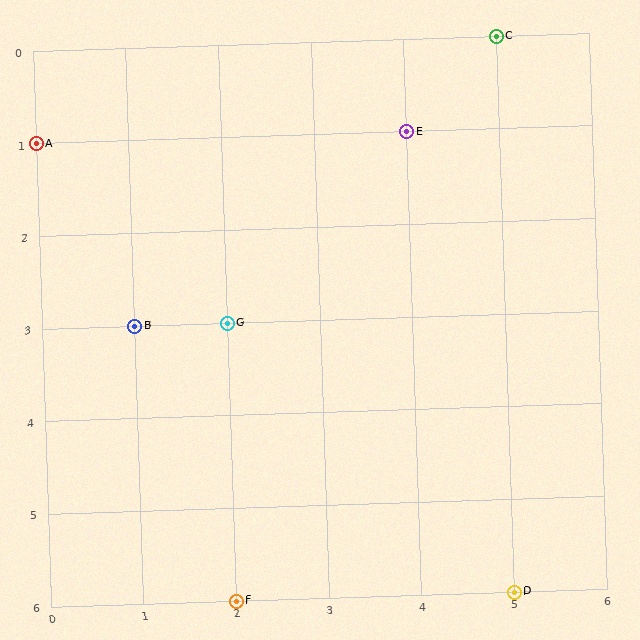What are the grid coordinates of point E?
Point E is at grid coordinates (4, 1).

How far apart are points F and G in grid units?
Points F and G are 3 rows apart.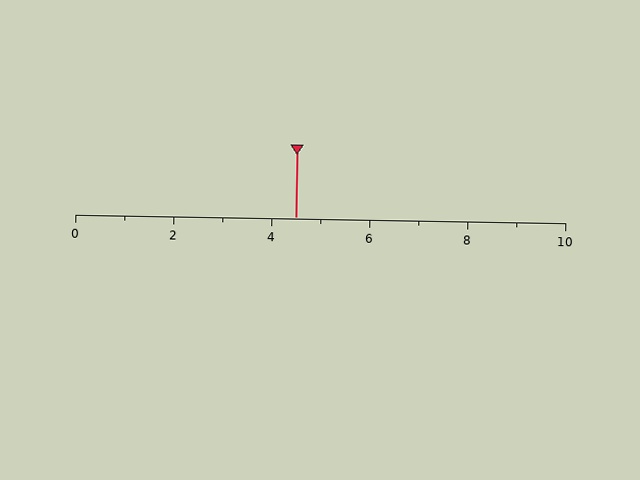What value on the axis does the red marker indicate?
The marker indicates approximately 4.5.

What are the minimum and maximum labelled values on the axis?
The axis runs from 0 to 10.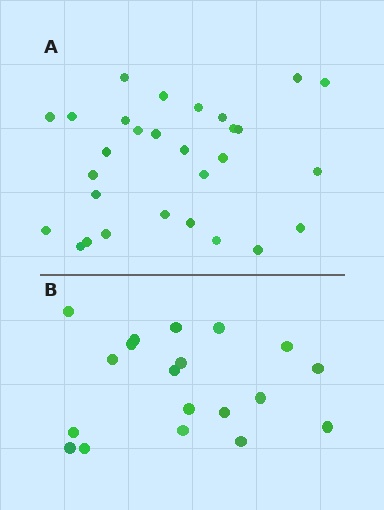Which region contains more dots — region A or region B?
Region A (the top region) has more dots.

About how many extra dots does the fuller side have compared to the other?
Region A has roughly 10 or so more dots than region B.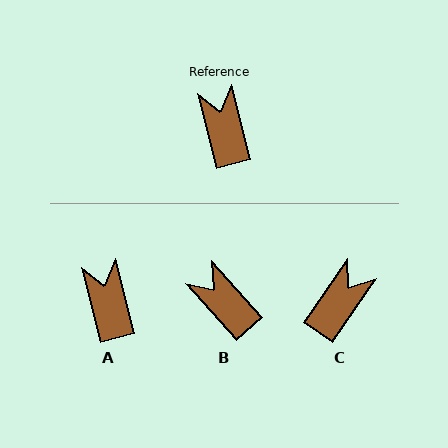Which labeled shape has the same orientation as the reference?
A.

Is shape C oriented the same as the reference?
No, it is off by about 48 degrees.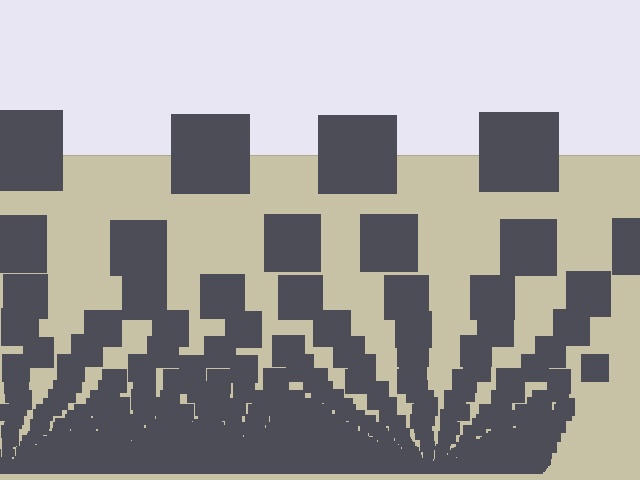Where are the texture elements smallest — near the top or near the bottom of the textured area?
Near the bottom.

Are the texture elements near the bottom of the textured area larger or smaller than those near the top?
Smaller. The gradient is inverted — elements near the bottom are smaller and denser.